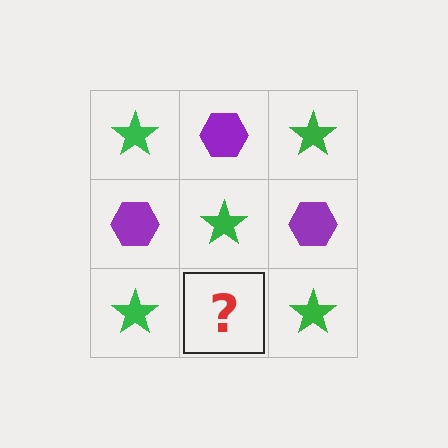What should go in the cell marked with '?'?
The missing cell should contain a purple hexagon.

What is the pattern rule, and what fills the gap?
The rule is that it alternates green star and purple hexagon in a checkerboard pattern. The gap should be filled with a purple hexagon.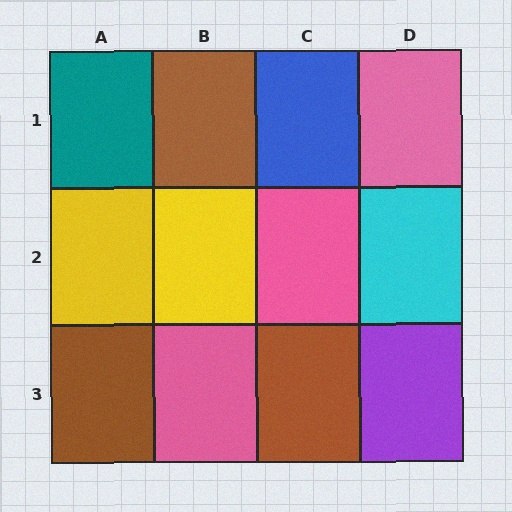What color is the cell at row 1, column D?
Pink.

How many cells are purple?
1 cell is purple.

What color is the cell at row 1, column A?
Teal.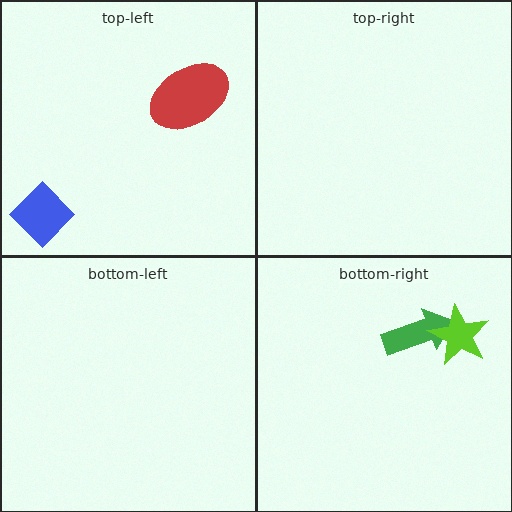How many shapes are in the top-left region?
2.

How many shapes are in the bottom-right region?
2.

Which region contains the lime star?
The bottom-right region.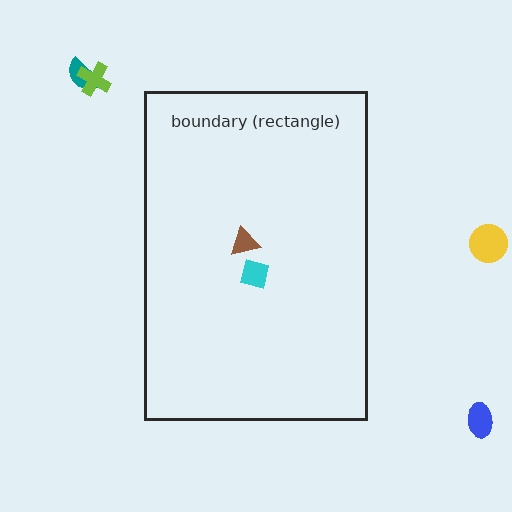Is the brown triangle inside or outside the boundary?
Inside.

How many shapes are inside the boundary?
2 inside, 4 outside.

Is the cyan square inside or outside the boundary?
Inside.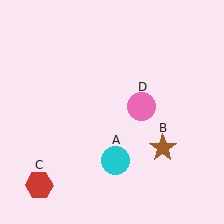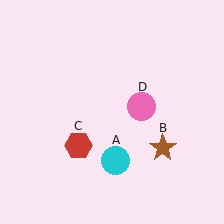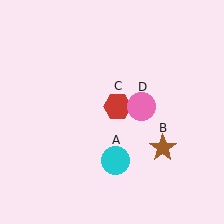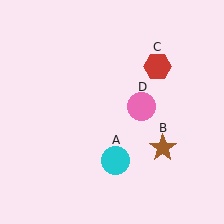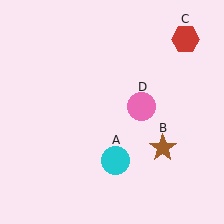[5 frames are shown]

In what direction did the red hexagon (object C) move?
The red hexagon (object C) moved up and to the right.